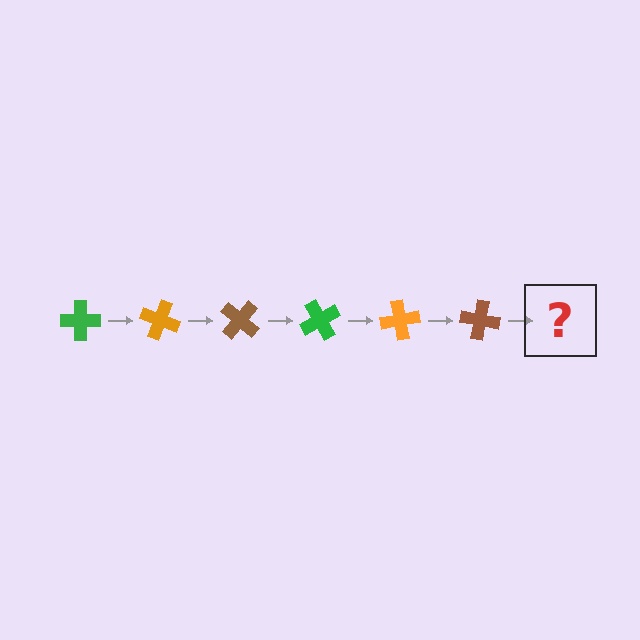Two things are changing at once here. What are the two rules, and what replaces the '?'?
The two rules are that it rotates 20 degrees each step and the color cycles through green, orange, and brown. The '?' should be a green cross, rotated 120 degrees from the start.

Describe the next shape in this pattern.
It should be a green cross, rotated 120 degrees from the start.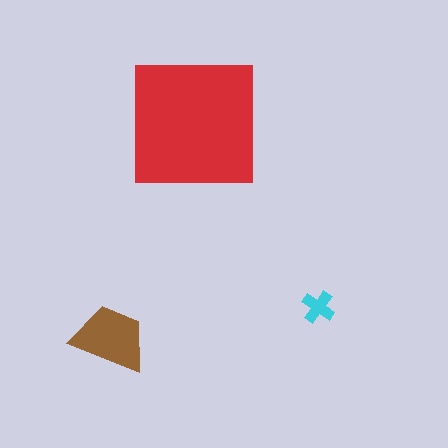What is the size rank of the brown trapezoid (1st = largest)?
2nd.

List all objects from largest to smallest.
The red square, the brown trapezoid, the cyan cross.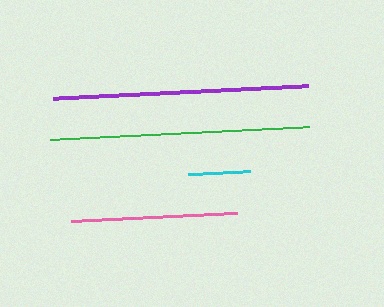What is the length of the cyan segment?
The cyan segment is approximately 63 pixels long.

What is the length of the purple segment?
The purple segment is approximately 255 pixels long.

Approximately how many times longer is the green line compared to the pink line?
The green line is approximately 1.6 times the length of the pink line.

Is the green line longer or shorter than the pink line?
The green line is longer than the pink line.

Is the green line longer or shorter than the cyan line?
The green line is longer than the cyan line.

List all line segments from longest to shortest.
From longest to shortest: green, purple, pink, cyan.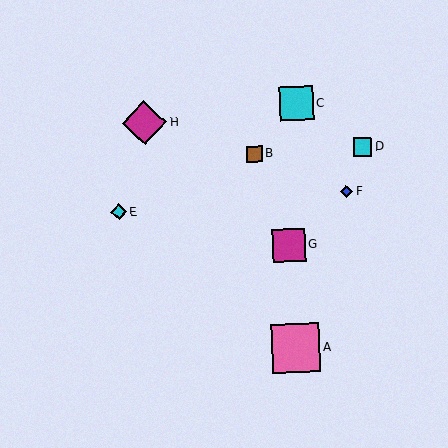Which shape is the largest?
The pink square (labeled A) is the largest.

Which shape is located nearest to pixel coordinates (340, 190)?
The blue diamond (labeled F) at (346, 191) is nearest to that location.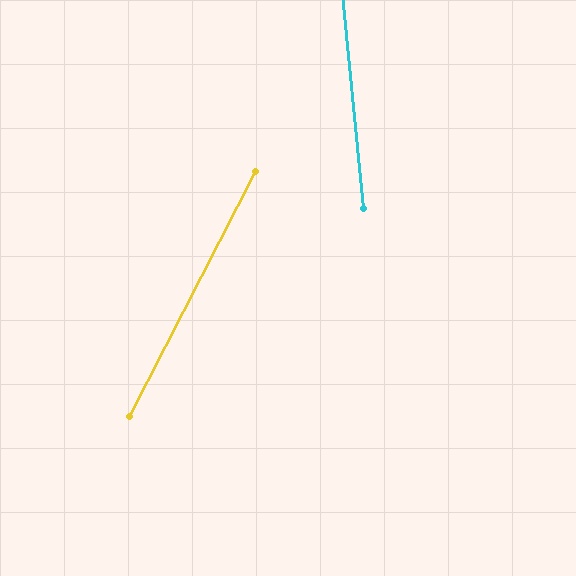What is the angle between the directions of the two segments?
Approximately 33 degrees.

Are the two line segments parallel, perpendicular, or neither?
Neither parallel nor perpendicular — they differ by about 33°.